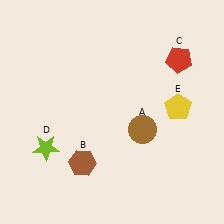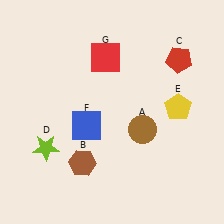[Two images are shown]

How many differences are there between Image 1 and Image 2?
There are 2 differences between the two images.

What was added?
A blue square (F), a red square (G) were added in Image 2.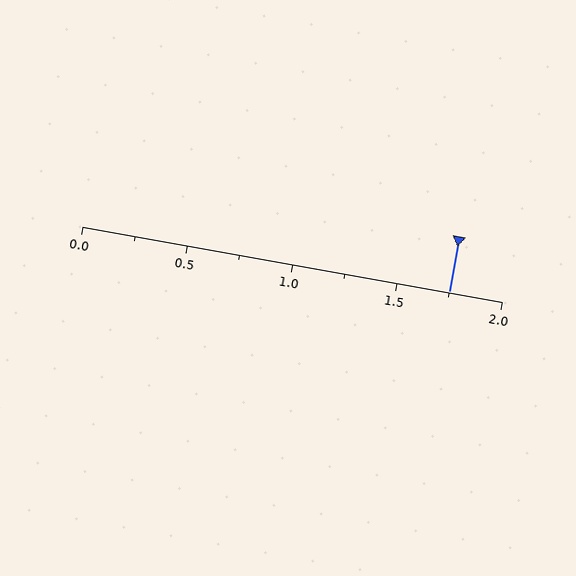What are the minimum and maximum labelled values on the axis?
The axis runs from 0.0 to 2.0.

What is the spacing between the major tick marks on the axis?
The major ticks are spaced 0.5 apart.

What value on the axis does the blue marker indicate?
The marker indicates approximately 1.75.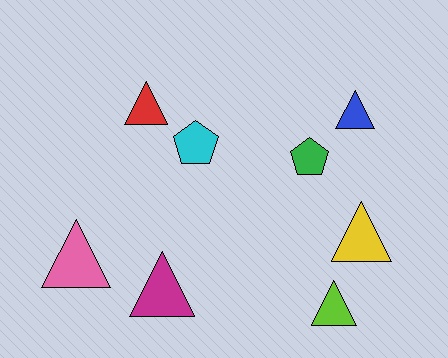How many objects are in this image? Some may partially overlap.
There are 8 objects.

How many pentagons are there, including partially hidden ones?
There are 2 pentagons.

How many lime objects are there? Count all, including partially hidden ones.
There is 1 lime object.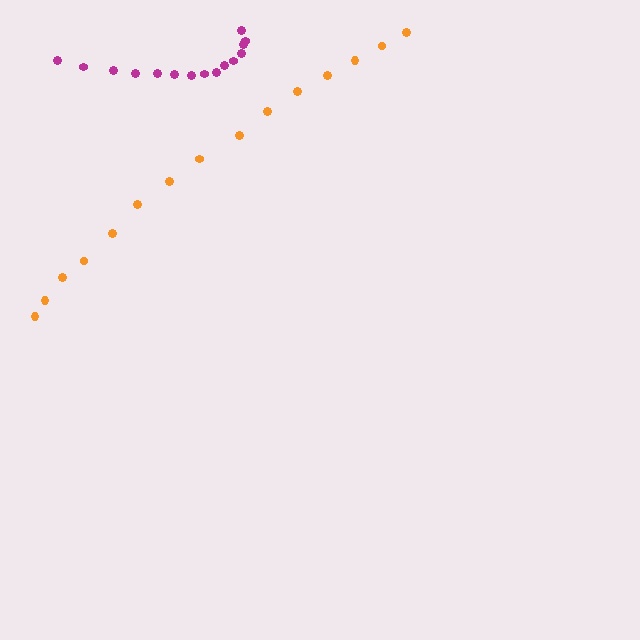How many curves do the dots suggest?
There are 2 distinct paths.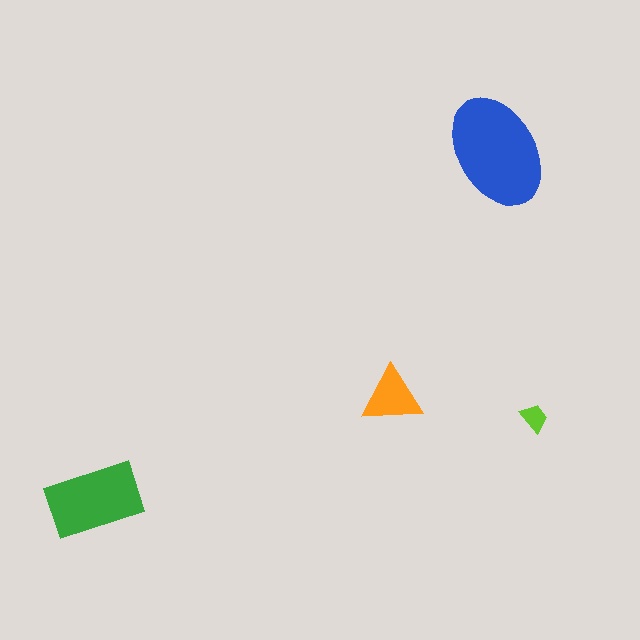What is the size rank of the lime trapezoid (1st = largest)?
4th.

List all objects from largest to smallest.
The blue ellipse, the green rectangle, the orange triangle, the lime trapezoid.